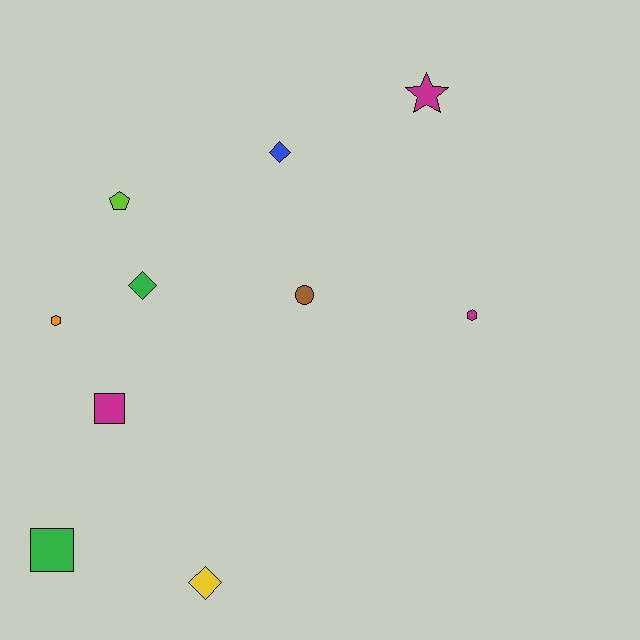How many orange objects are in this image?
There is 1 orange object.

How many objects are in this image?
There are 10 objects.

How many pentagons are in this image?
There is 1 pentagon.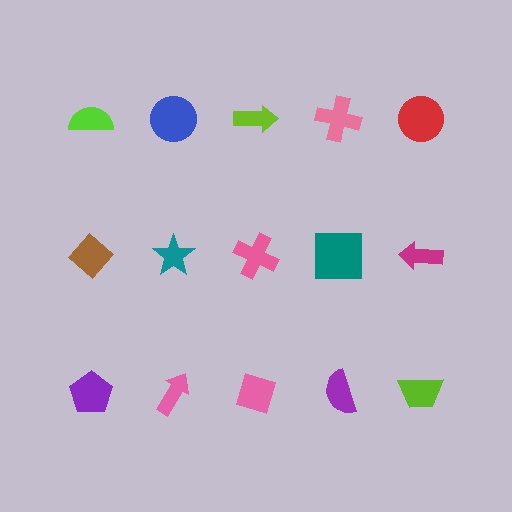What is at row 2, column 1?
A brown diamond.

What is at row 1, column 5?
A red circle.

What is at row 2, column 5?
A magenta arrow.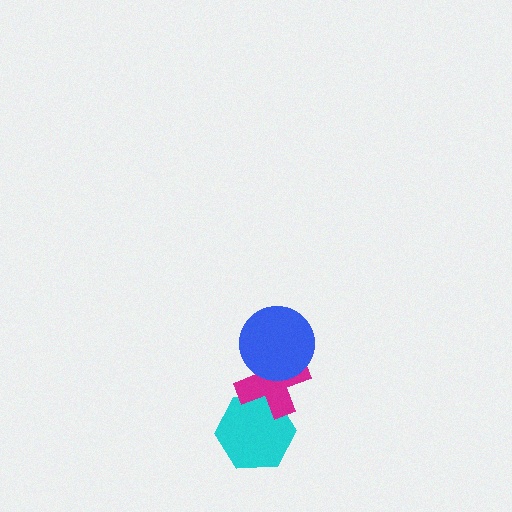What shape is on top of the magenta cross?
The blue circle is on top of the magenta cross.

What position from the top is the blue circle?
The blue circle is 1st from the top.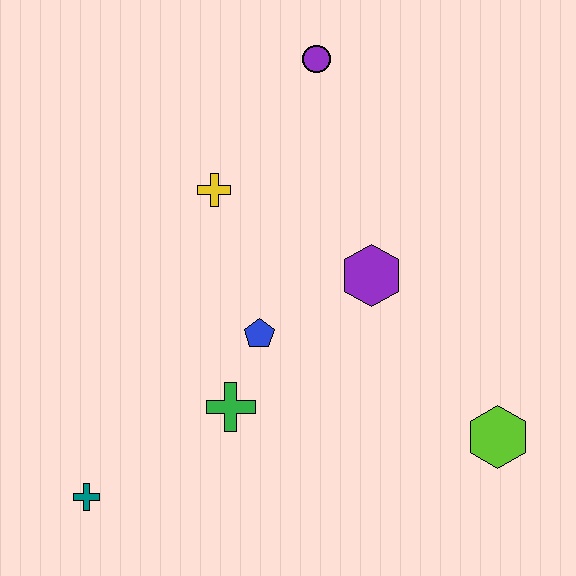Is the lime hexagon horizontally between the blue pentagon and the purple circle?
No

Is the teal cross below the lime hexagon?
Yes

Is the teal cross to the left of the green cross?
Yes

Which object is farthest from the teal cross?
The purple circle is farthest from the teal cross.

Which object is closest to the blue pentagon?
The green cross is closest to the blue pentagon.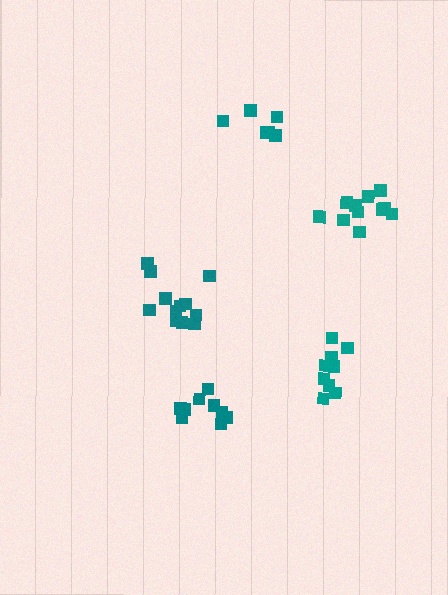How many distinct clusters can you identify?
There are 5 distinct clusters.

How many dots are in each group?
Group 1: 9 dots, Group 2: 11 dots, Group 3: 9 dots, Group 4: 12 dots, Group 5: 6 dots (47 total).